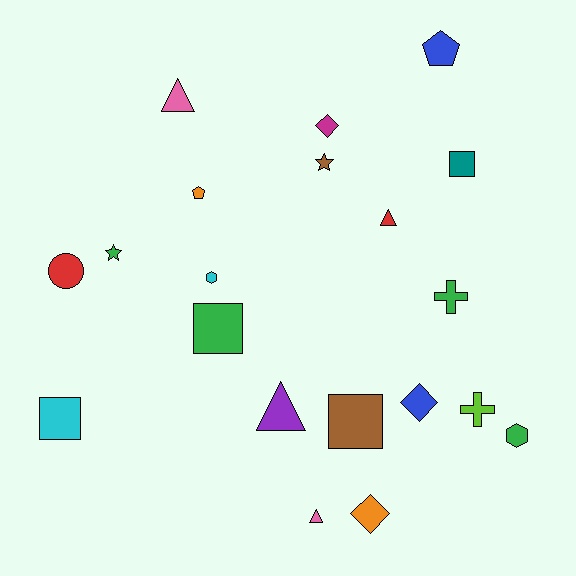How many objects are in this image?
There are 20 objects.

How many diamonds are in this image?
There are 3 diamonds.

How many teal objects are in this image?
There is 1 teal object.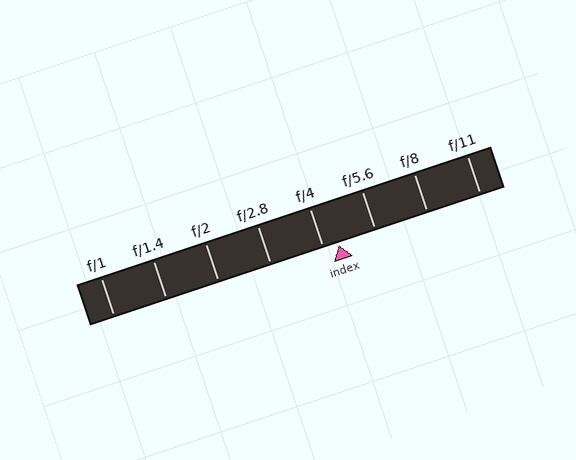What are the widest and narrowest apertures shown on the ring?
The widest aperture shown is f/1 and the narrowest is f/11.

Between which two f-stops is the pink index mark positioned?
The index mark is between f/4 and f/5.6.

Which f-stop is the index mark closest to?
The index mark is closest to f/4.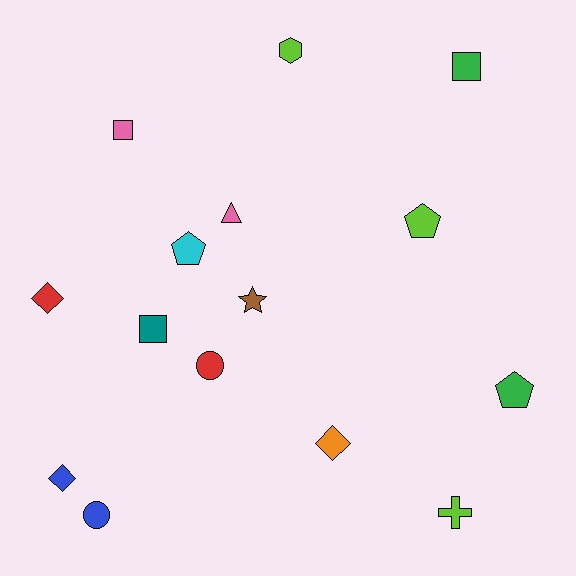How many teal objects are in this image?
There is 1 teal object.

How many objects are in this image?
There are 15 objects.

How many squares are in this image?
There are 3 squares.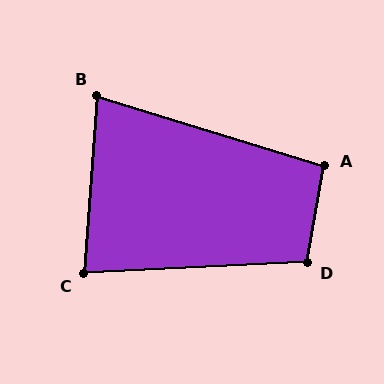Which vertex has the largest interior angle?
D, at approximately 103 degrees.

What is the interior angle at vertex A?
Approximately 97 degrees (obtuse).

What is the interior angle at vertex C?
Approximately 83 degrees (acute).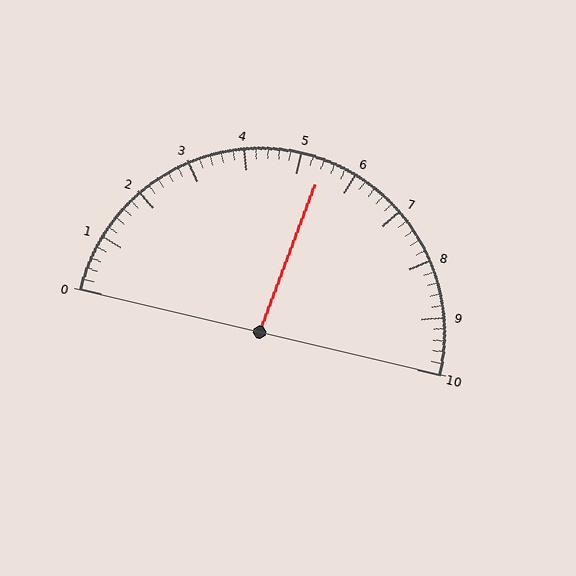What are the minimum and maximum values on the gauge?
The gauge ranges from 0 to 10.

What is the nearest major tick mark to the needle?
The nearest major tick mark is 5.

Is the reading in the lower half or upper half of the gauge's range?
The reading is in the upper half of the range (0 to 10).